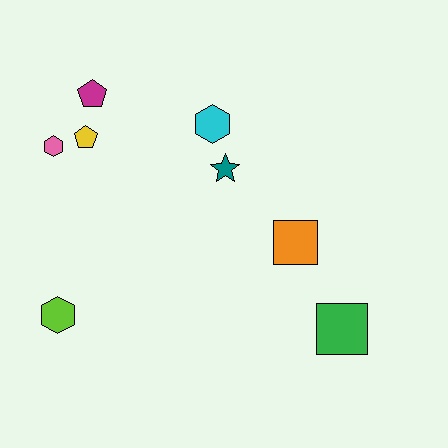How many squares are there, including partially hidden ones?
There are 2 squares.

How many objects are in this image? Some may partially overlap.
There are 8 objects.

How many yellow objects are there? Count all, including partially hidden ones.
There is 1 yellow object.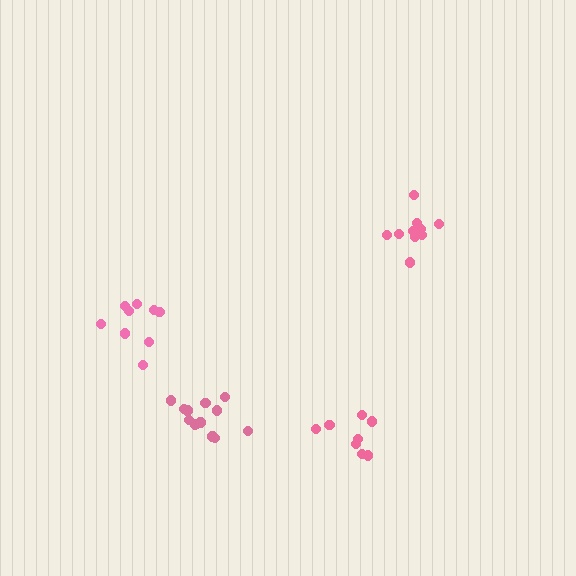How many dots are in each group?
Group 1: 13 dots, Group 2: 8 dots, Group 3: 10 dots, Group 4: 9 dots (40 total).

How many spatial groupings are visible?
There are 4 spatial groupings.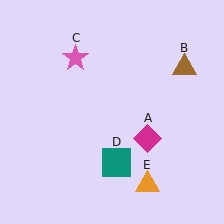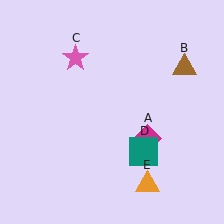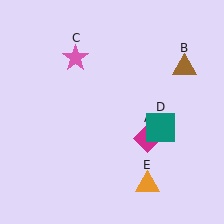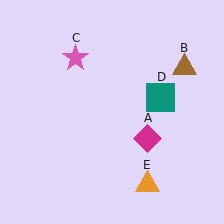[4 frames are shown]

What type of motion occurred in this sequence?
The teal square (object D) rotated counterclockwise around the center of the scene.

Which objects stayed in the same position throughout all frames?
Magenta diamond (object A) and brown triangle (object B) and pink star (object C) and orange triangle (object E) remained stationary.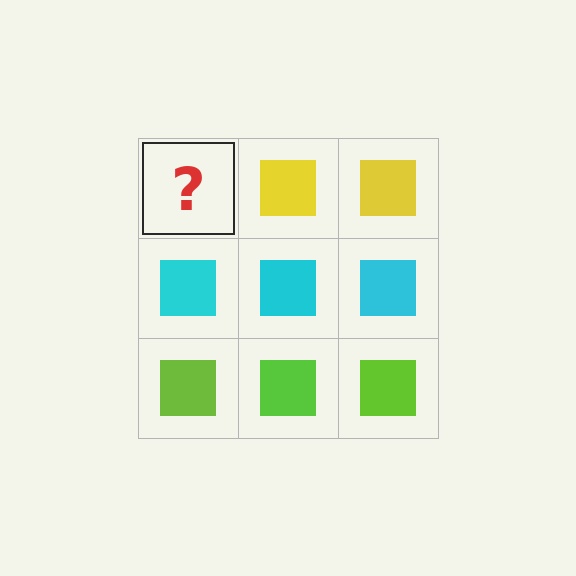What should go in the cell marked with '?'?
The missing cell should contain a yellow square.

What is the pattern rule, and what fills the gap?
The rule is that each row has a consistent color. The gap should be filled with a yellow square.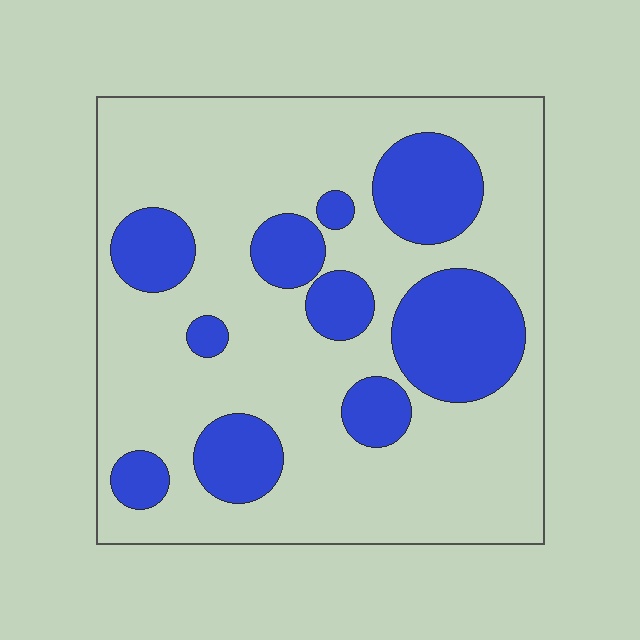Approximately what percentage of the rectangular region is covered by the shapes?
Approximately 25%.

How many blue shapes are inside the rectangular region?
10.